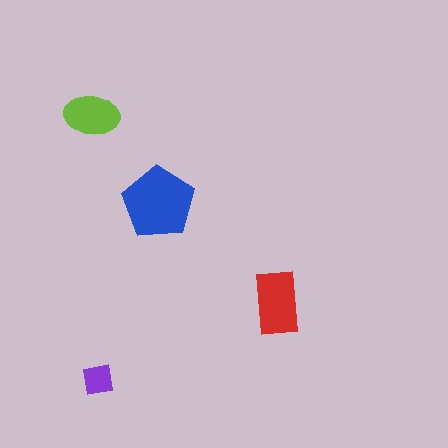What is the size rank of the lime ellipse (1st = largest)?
3rd.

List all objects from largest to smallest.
The blue pentagon, the red rectangle, the lime ellipse, the purple square.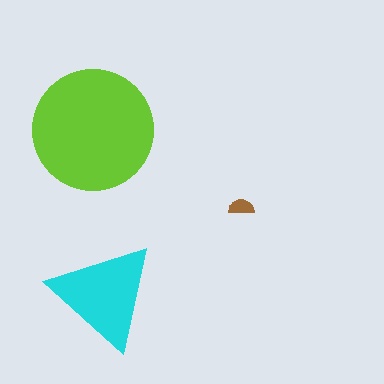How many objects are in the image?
There are 3 objects in the image.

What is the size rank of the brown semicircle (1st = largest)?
3rd.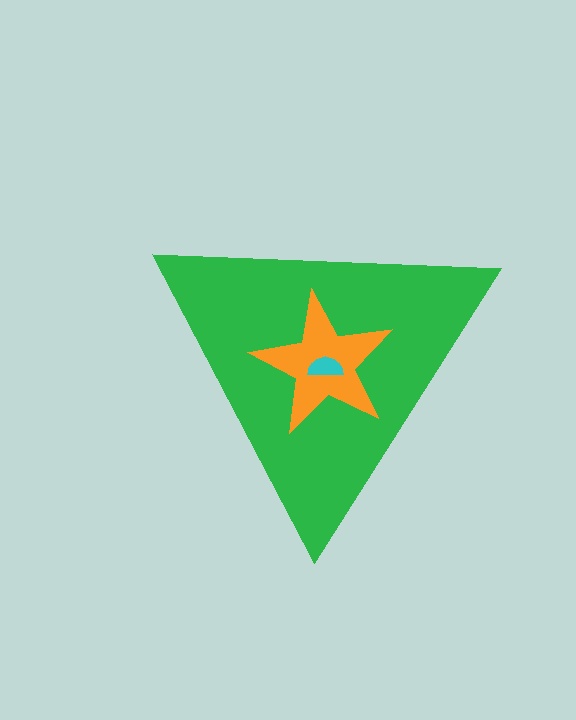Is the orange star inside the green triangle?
Yes.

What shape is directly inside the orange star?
The cyan semicircle.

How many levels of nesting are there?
3.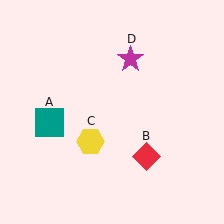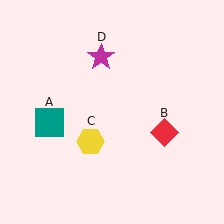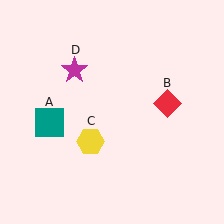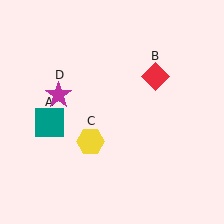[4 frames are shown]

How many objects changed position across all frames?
2 objects changed position: red diamond (object B), magenta star (object D).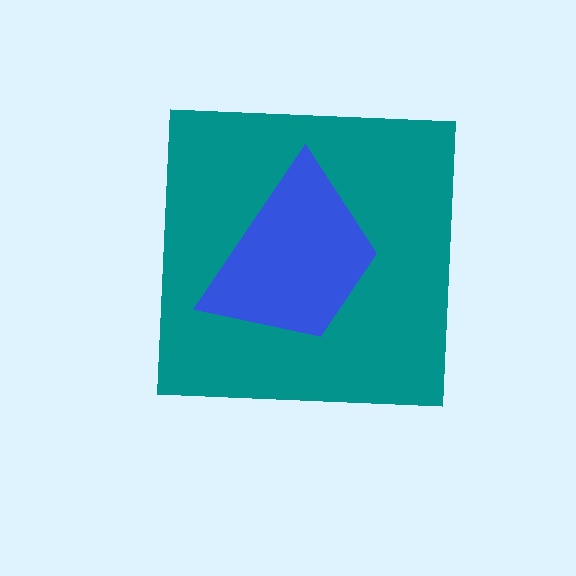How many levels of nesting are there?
2.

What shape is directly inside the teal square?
The blue trapezoid.